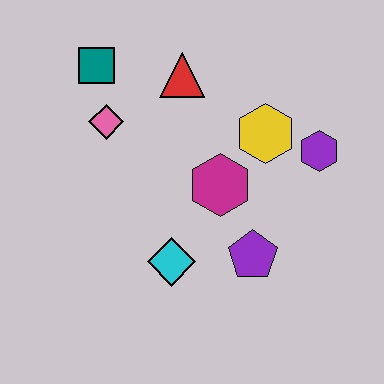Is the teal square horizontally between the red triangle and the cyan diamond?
No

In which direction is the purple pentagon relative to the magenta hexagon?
The purple pentagon is below the magenta hexagon.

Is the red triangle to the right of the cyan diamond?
Yes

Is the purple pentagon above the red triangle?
No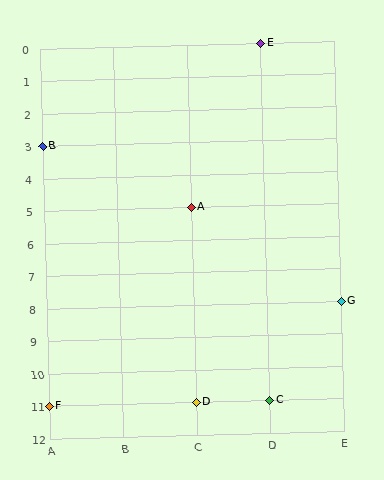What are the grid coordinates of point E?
Point E is at grid coordinates (D, 0).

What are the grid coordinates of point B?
Point B is at grid coordinates (A, 3).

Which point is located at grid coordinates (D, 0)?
Point E is at (D, 0).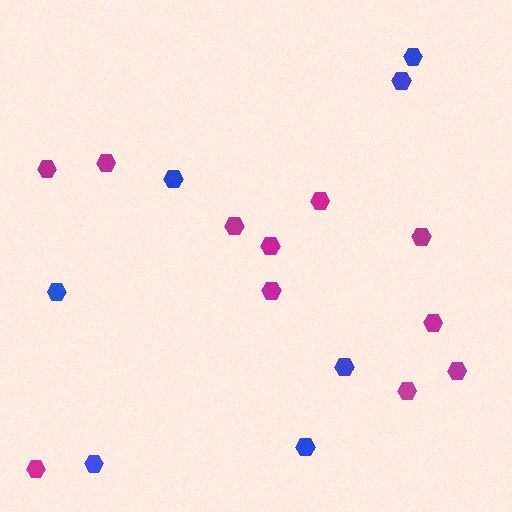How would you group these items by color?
There are 2 groups: one group of magenta hexagons (11) and one group of blue hexagons (7).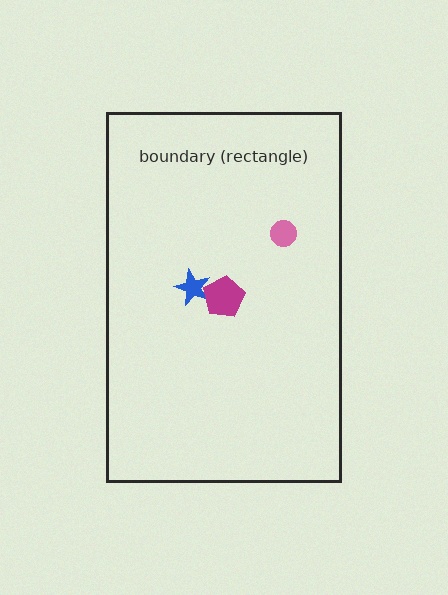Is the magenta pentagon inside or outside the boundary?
Inside.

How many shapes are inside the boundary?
3 inside, 0 outside.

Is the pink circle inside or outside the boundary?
Inside.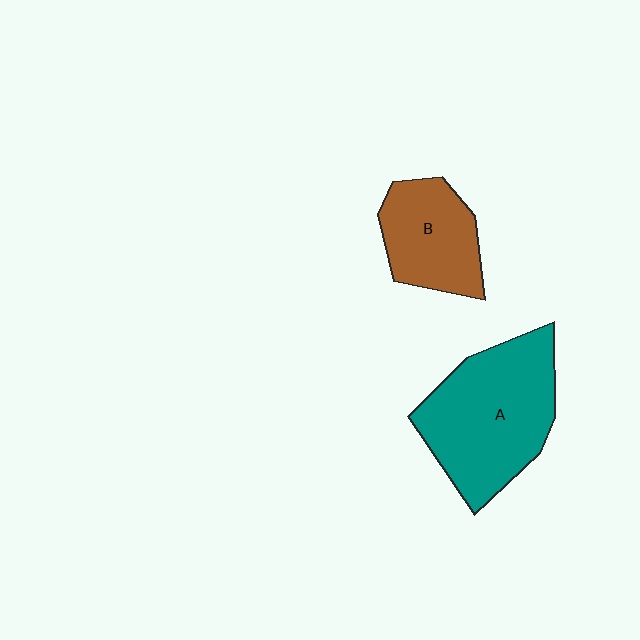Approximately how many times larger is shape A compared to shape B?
Approximately 1.7 times.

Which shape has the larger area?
Shape A (teal).